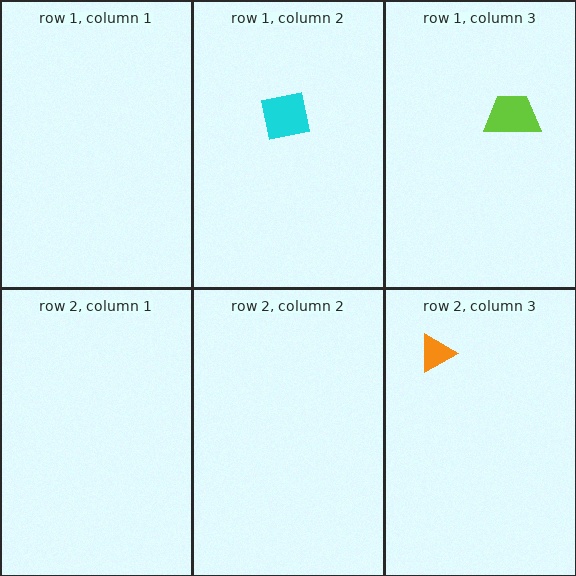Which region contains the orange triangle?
The row 2, column 3 region.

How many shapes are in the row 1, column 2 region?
1.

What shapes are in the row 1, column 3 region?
The lime trapezoid.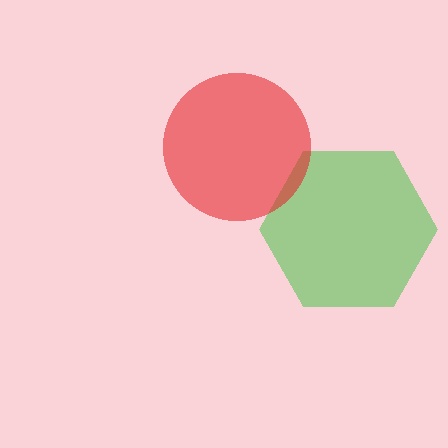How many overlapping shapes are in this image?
There are 2 overlapping shapes in the image.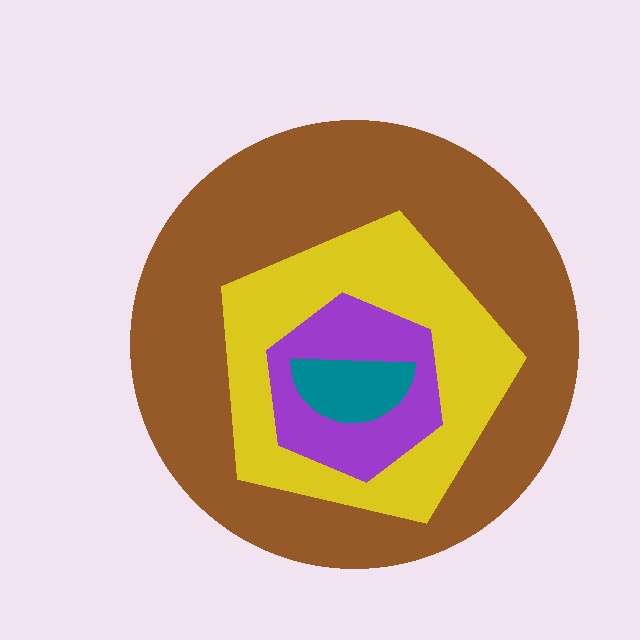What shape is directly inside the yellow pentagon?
The purple hexagon.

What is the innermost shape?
The teal semicircle.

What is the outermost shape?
The brown circle.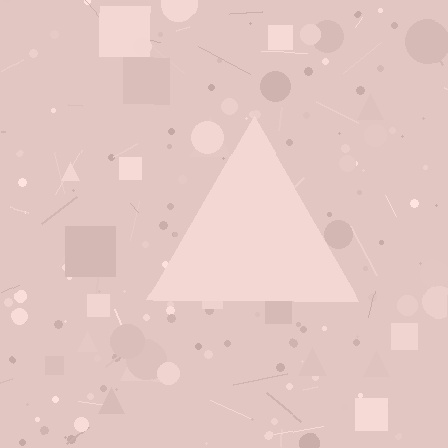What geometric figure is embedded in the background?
A triangle is embedded in the background.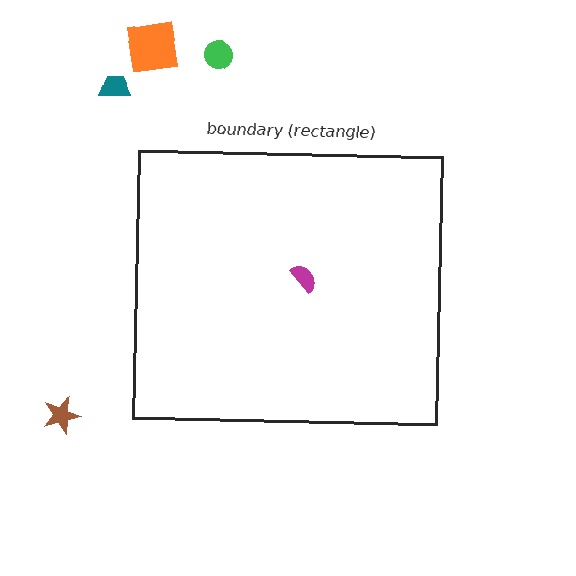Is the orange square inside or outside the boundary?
Outside.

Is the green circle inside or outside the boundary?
Outside.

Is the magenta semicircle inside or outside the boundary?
Inside.